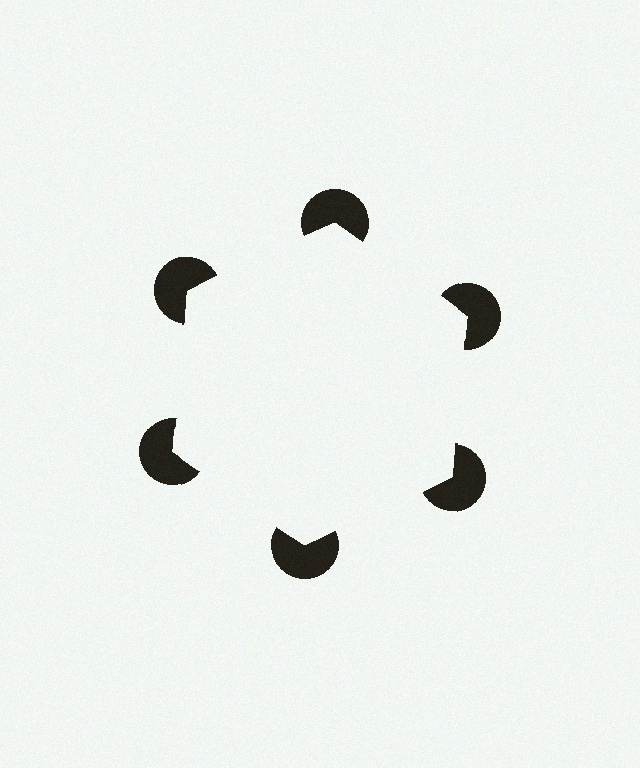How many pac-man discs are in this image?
There are 6 — one at each vertex of the illusory hexagon.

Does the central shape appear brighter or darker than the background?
It typically appears slightly brighter than the background, even though no actual brightness change is drawn.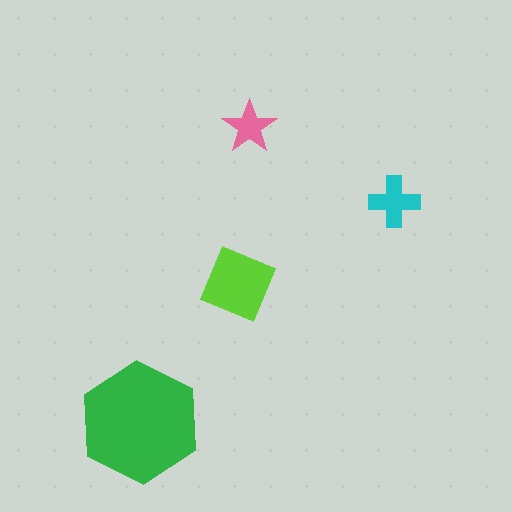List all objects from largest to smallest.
The green hexagon, the lime square, the cyan cross, the pink star.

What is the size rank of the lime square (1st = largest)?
2nd.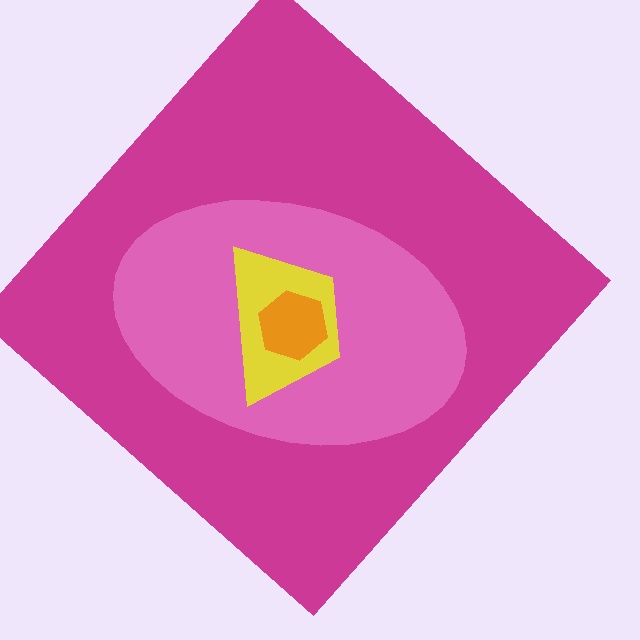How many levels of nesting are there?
4.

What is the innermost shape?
The orange hexagon.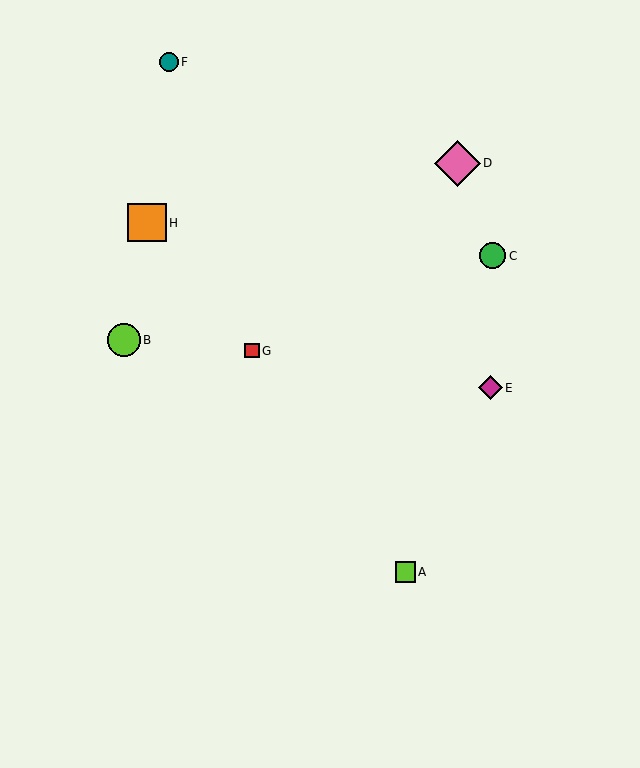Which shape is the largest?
The pink diamond (labeled D) is the largest.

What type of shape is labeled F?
Shape F is a teal circle.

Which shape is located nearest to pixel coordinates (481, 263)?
The green circle (labeled C) at (492, 256) is nearest to that location.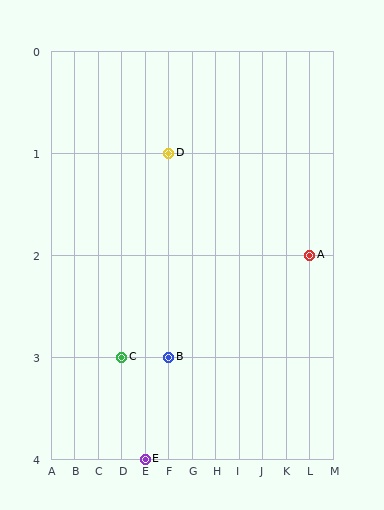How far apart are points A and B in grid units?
Points A and B are 6 columns and 1 row apart (about 6.1 grid units diagonally).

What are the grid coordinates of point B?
Point B is at grid coordinates (F, 3).